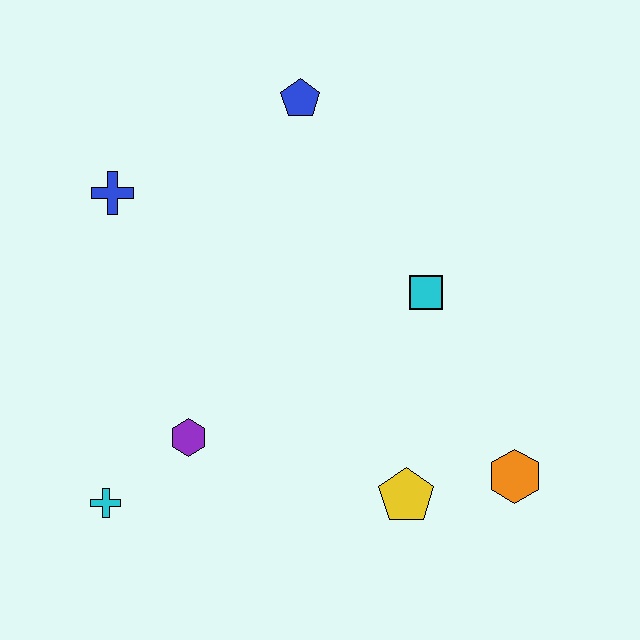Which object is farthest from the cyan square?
The cyan cross is farthest from the cyan square.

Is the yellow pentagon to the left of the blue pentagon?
No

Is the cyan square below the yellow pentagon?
No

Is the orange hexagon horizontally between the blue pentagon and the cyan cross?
No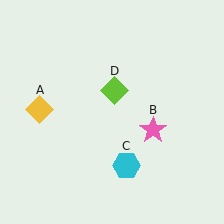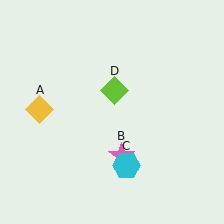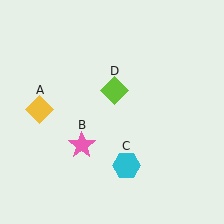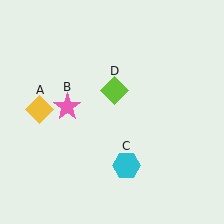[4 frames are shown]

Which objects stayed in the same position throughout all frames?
Yellow diamond (object A) and cyan hexagon (object C) and lime diamond (object D) remained stationary.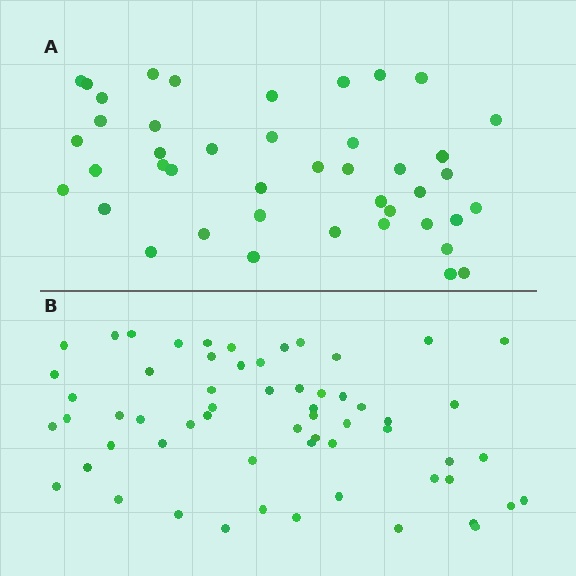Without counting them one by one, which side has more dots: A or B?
Region B (the bottom region) has more dots.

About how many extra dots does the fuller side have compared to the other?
Region B has approximately 15 more dots than region A.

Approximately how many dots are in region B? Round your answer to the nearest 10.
About 60 dots.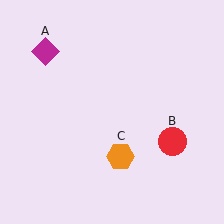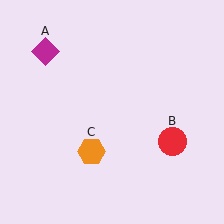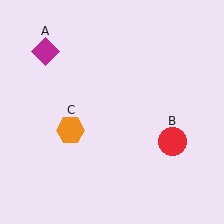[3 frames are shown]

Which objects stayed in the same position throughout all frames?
Magenta diamond (object A) and red circle (object B) remained stationary.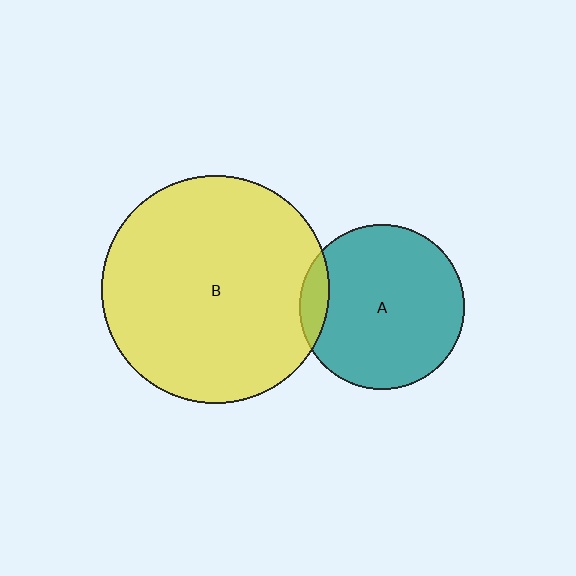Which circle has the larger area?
Circle B (yellow).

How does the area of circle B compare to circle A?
Approximately 1.9 times.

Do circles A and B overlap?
Yes.